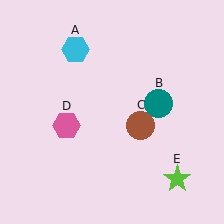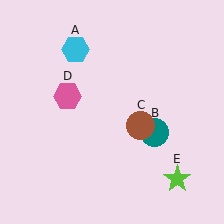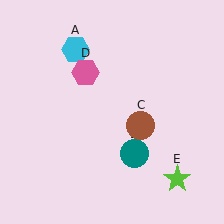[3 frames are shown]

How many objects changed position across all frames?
2 objects changed position: teal circle (object B), pink hexagon (object D).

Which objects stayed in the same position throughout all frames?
Cyan hexagon (object A) and brown circle (object C) and lime star (object E) remained stationary.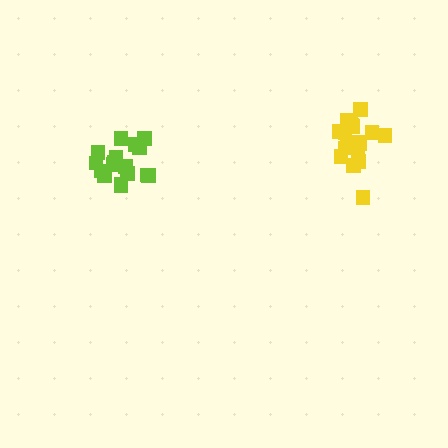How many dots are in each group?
Group 1: 19 dots, Group 2: 17 dots (36 total).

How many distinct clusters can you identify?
There are 2 distinct clusters.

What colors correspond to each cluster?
The clusters are colored: yellow, lime.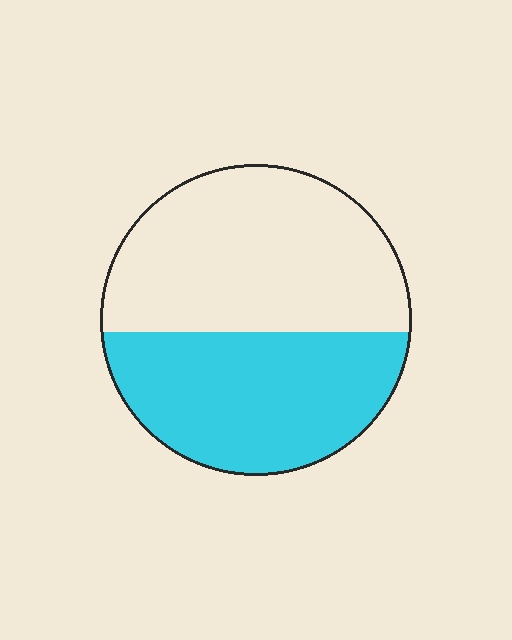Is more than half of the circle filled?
No.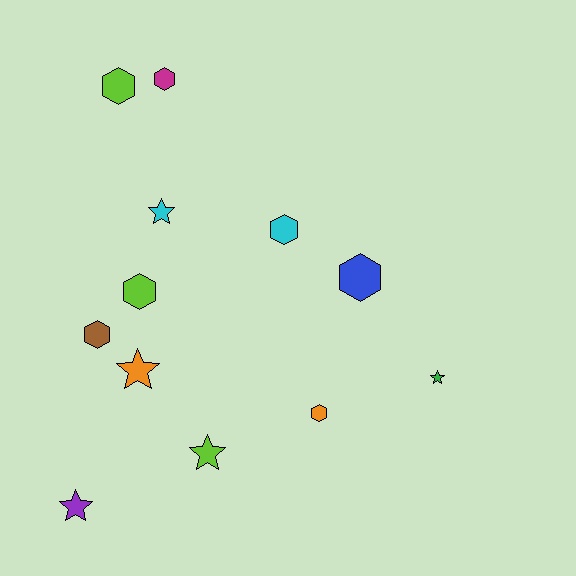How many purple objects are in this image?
There is 1 purple object.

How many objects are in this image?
There are 12 objects.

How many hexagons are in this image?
There are 7 hexagons.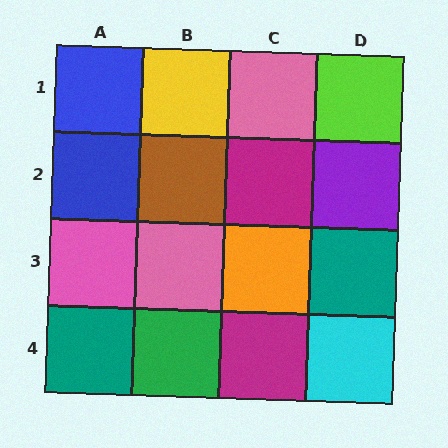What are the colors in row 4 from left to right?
Teal, green, magenta, cyan.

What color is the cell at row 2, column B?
Brown.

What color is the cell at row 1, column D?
Lime.